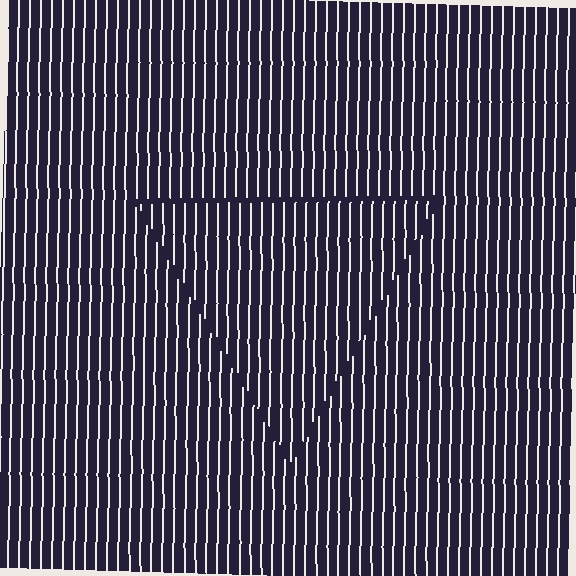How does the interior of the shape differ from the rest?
The interior of the shape contains the same grating, shifted by half a period — the contour is defined by the phase discontinuity where line-ends from the inner and outer gratings abut.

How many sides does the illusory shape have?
3 sides — the line-ends trace a triangle.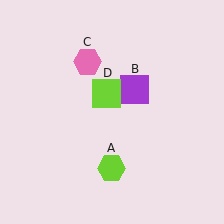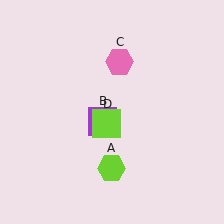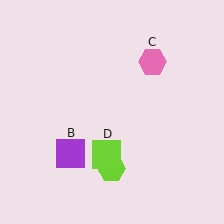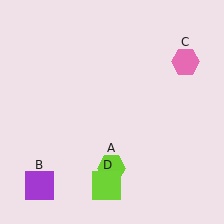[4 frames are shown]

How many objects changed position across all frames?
3 objects changed position: purple square (object B), pink hexagon (object C), lime square (object D).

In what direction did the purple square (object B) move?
The purple square (object B) moved down and to the left.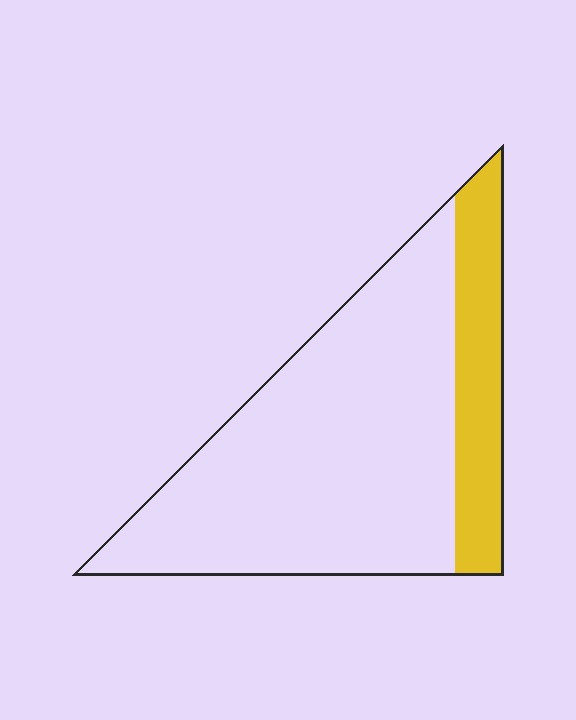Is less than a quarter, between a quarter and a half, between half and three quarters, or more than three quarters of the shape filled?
Less than a quarter.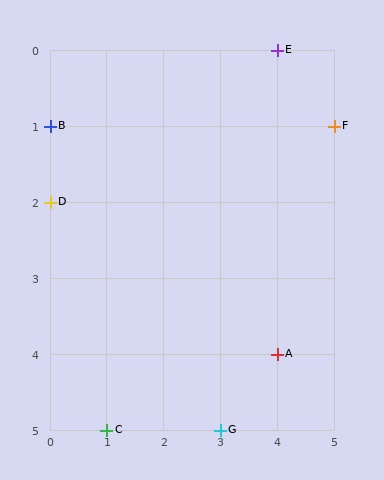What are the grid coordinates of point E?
Point E is at grid coordinates (4, 0).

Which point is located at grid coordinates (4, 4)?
Point A is at (4, 4).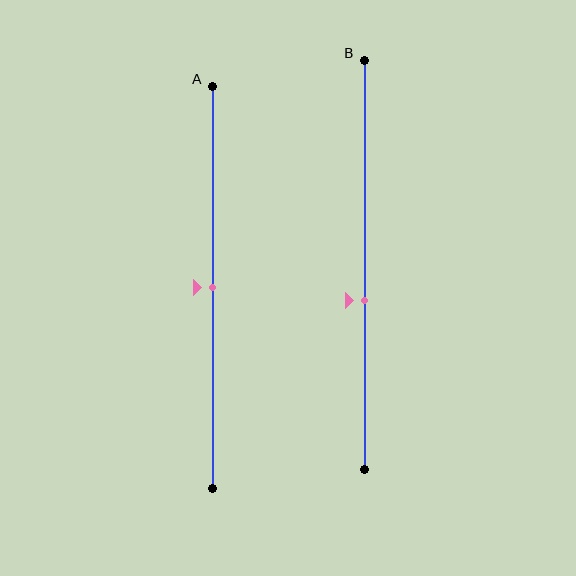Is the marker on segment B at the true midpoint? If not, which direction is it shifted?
No, the marker on segment B is shifted downward by about 9% of the segment length.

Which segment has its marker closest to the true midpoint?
Segment A has its marker closest to the true midpoint.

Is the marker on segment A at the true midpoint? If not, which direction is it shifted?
Yes, the marker on segment A is at the true midpoint.